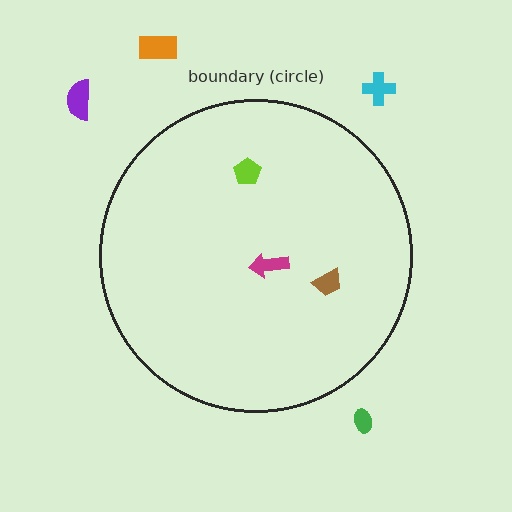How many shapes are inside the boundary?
3 inside, 4 outside.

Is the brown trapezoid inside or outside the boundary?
Inside.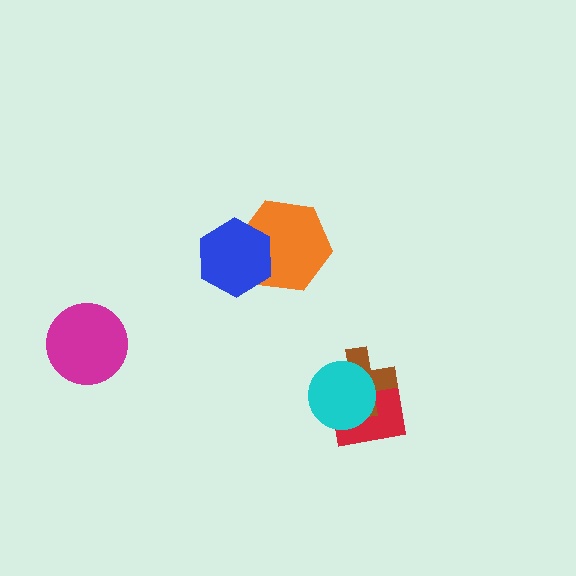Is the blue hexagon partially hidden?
No, no other shape covers it.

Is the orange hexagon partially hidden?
Yes, it is partially covered by another shape.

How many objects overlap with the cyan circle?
2 objects overlap with the cyan circle.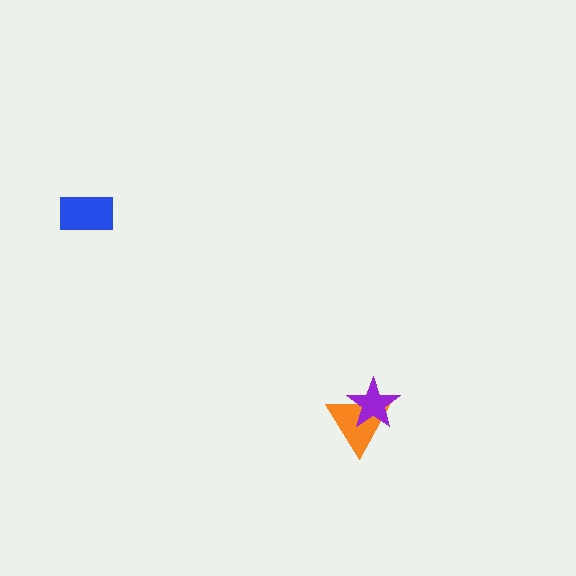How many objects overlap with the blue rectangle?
0 objects overlap with the blue rectangle.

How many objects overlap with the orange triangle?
1 object overlaps with the orange triangle.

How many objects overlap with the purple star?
1 object overlaps with the purple star.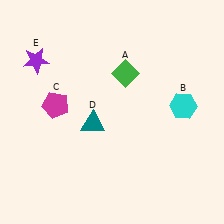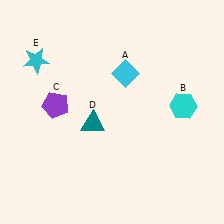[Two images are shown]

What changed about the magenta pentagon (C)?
In Image 1, C is magenta. In Image 2, it changed to purple.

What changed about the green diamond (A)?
In Image 1, A is green. In Image 2, it changed to cyan.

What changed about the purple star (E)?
In Image 1, E is purple. In Image 2, it changed to cyan.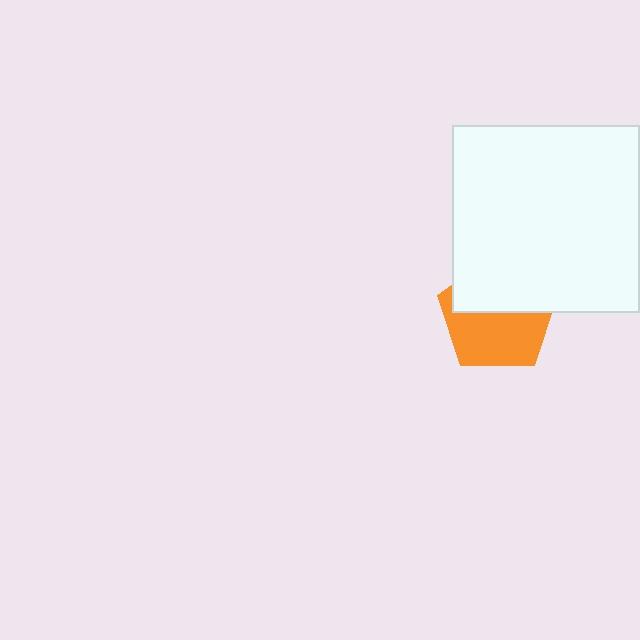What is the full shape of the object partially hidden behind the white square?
The partially hidden object is an orange pentagon.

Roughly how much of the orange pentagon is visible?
About half of it is visible (roughly 53%).